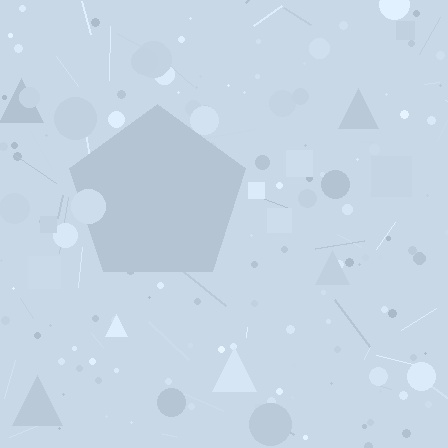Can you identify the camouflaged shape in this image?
The camouflaged shape is a pentagon.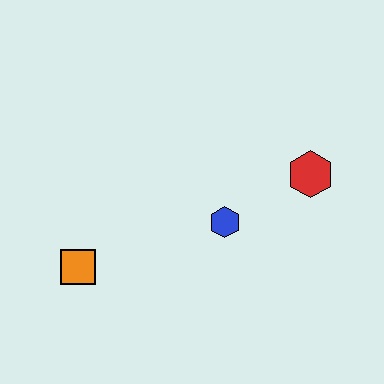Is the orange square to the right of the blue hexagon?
No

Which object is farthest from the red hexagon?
The orange square is farthest from the red hexagon.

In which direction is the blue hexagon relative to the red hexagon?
The blue hexagon is to the left of the red hexagon.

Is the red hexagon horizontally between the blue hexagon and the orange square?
No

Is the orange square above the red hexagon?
No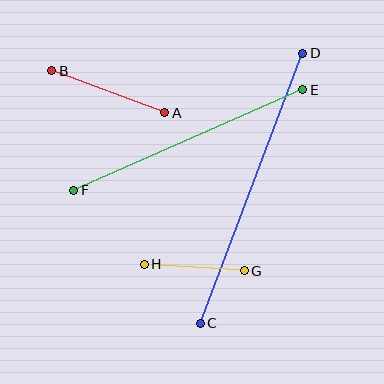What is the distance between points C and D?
The distance is approximately 289 pixels.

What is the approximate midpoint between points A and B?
The midpoint is at approximately (108, 92) pixels.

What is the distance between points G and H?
The distance is approximately 101 pixels.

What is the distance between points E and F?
The distance is approximately 250 pixels.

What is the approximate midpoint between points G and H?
The midpoint is at approximately (194, 268) pixels.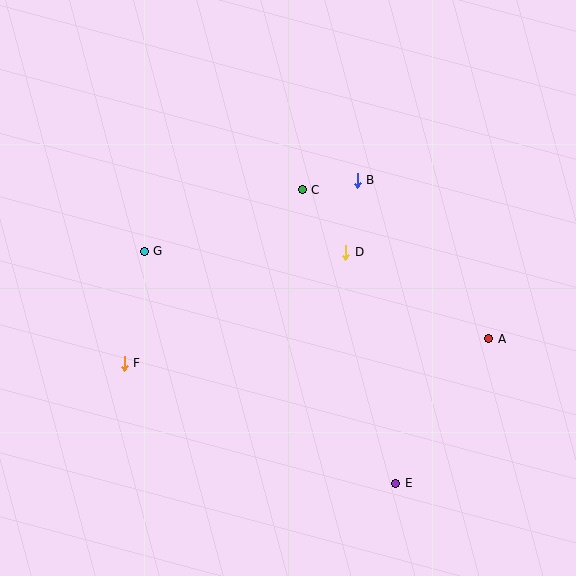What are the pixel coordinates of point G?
Point G is at (144, 251).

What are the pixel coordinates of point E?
Point E is at (396, 483).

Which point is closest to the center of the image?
Point D at (346, 252) is closest to the center.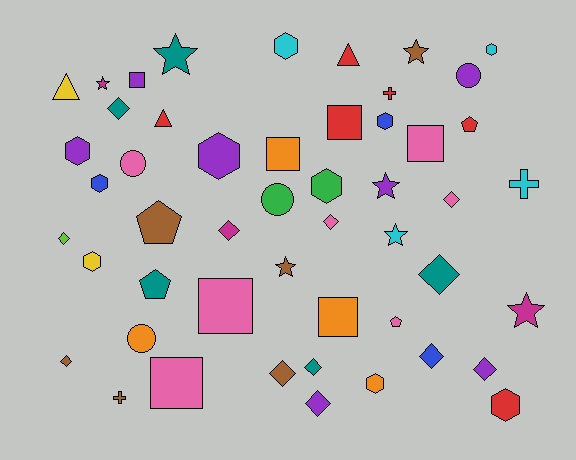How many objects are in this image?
There are 50 objects.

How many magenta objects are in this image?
There are 3 magenta objects.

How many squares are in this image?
There are 7 squares.